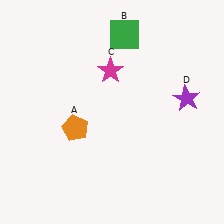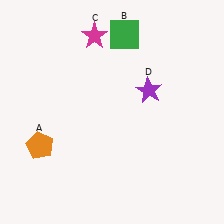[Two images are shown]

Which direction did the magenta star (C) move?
The magenta star (C) moved up.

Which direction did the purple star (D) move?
The purple star (D) moved left.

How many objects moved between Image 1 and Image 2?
3 objects moved between the two images.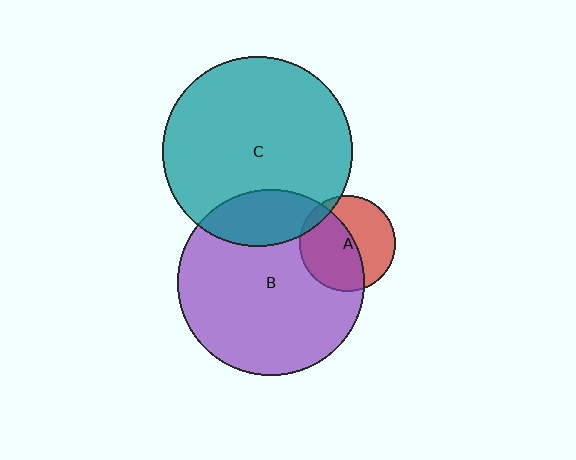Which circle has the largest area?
Circle C (teal).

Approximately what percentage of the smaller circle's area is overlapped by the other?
Approximately 55%.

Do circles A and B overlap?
Yes.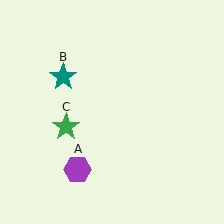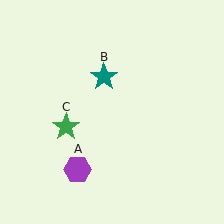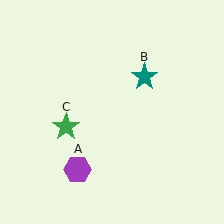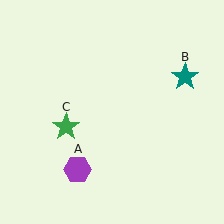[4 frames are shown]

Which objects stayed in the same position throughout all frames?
Purple hexagon (object A) and green star (object C) remained stationary.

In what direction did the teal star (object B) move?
The teal star (object B) moved right.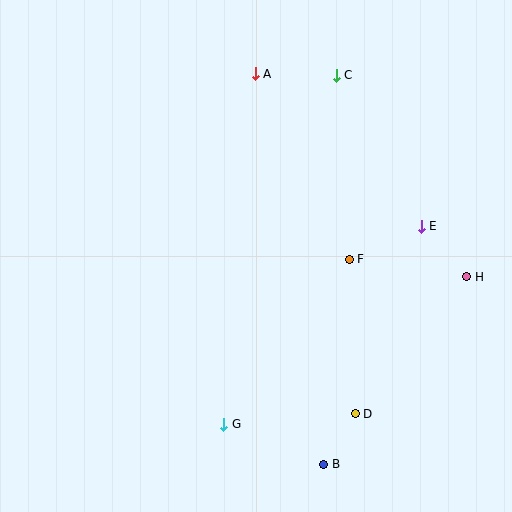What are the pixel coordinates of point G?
Point G is at (224, 424).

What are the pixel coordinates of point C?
Point C is at (336, 75).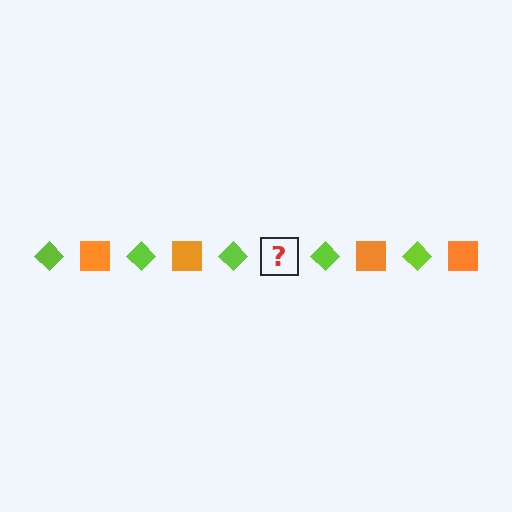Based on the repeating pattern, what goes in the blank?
The blank should be an orange square.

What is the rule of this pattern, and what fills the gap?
The rule is that the pattern alternates between lime diamond and orange square. The gap should be filled with an orange square.